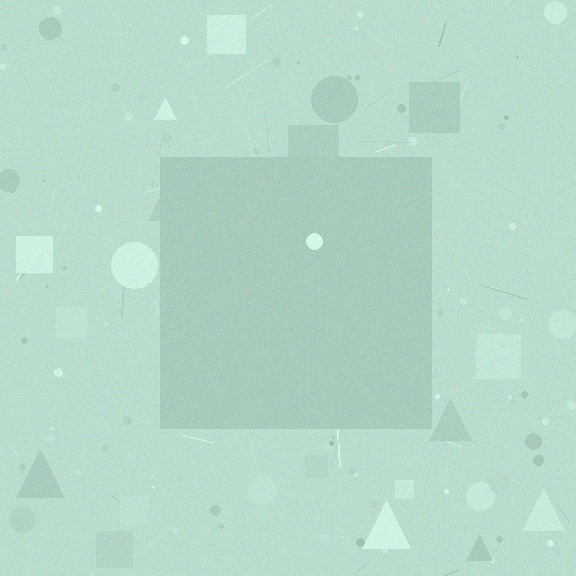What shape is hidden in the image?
A square is hidden in the image.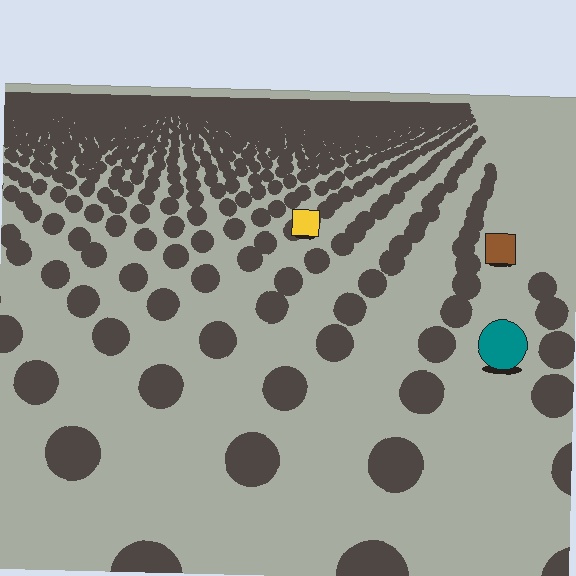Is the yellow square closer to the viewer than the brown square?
No. The brown square is closer — you can tell from the texture gradient: the ground texture is coarser near it.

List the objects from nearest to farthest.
From nearest to farthest: the teal circle, the brown square, the yellow square.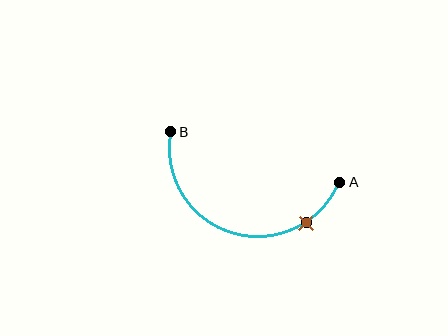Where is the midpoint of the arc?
The arc midpoint is the point on the curve farthest from the straight line joining A and B. It sits below that line.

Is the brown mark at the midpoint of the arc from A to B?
No. The brown mark lies on the arc but is closer to endpoint A. The arc midpoint would be at the point on the curve equidistant along the arc from both A and B.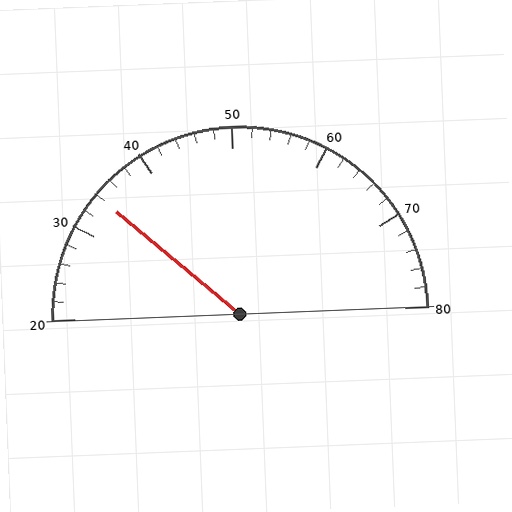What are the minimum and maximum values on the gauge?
The gauge ranges from 20 to 80.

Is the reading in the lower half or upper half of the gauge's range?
The reading is in the lower half of the range (20 to 80).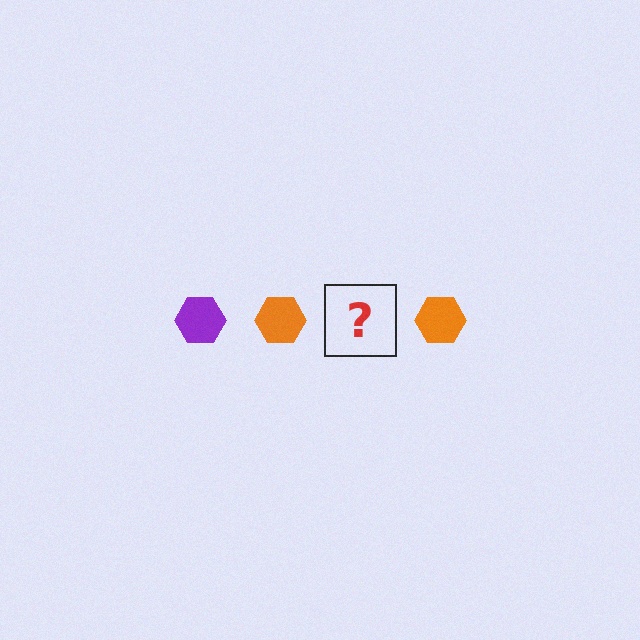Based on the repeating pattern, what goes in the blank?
The blank should be a purple hexagon.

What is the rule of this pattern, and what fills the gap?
The rule is that the pattern cycles through purple, orange hexagons. The gap should be filled with a purple hexagon.